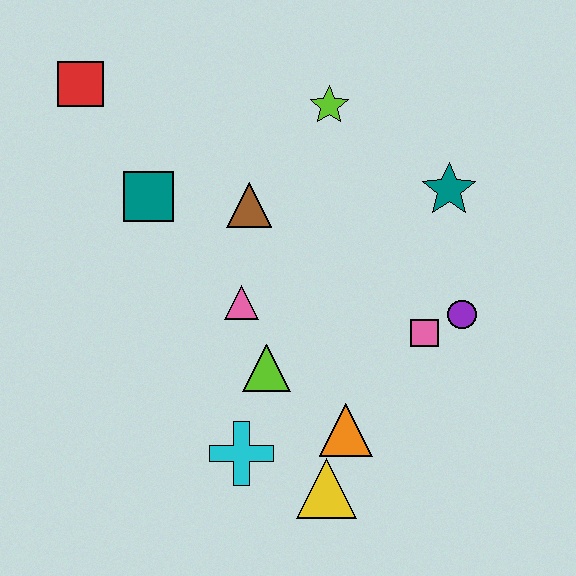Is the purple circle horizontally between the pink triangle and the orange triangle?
No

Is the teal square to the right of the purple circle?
No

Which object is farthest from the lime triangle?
The red square is farthest from the lime triangle.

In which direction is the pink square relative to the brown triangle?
The pink square is to the right of the brown triangle.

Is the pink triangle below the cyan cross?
No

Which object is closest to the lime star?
The brown triangle is closest to the lime star.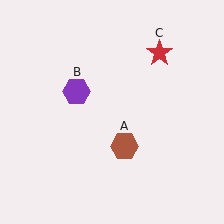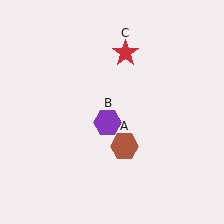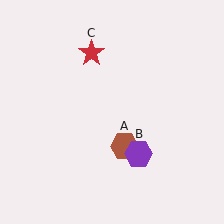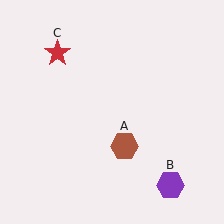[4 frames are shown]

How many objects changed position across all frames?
2 objects changed position: purple hexagon (object B), red star (object C).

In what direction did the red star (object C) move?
The red star (object C) moved left.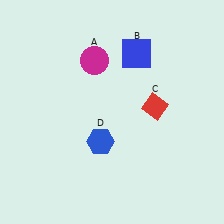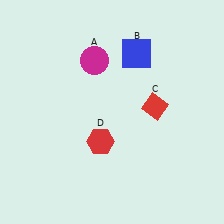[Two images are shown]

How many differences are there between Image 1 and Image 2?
There is 1 difference between the two images.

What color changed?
The hexagon (D) changed from blue in Image 1 to red in Image 2.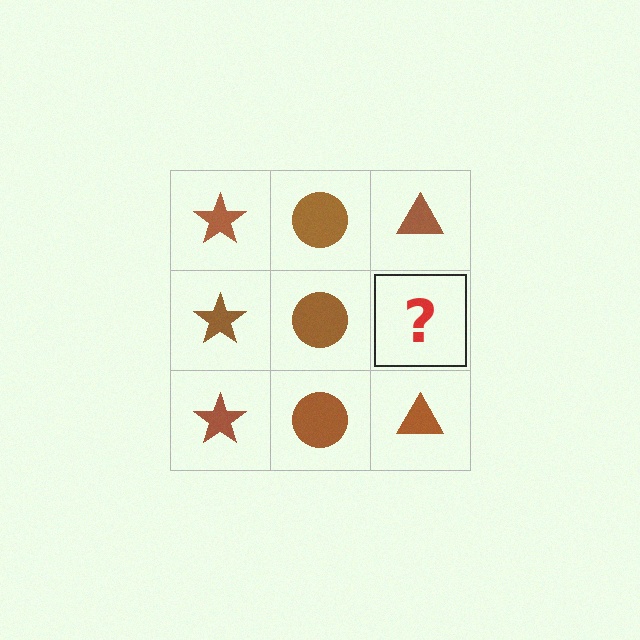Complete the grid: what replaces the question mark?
The question mark should be replaced with a brown triangle.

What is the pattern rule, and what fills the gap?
The rule is that each column has a consistent shape. The gap should be filled with a brown triangle.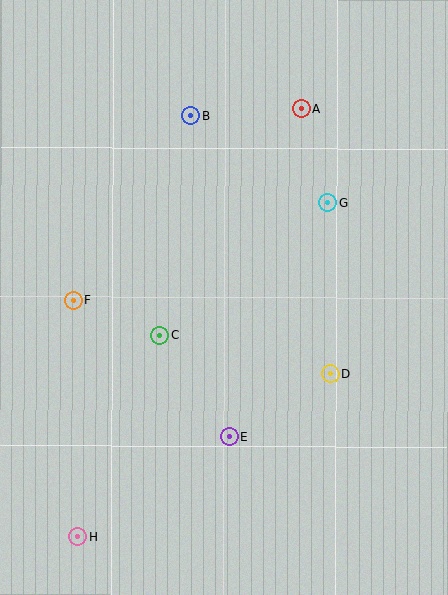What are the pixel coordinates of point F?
Point F is at (73, 301).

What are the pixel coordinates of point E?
Point E is at (230, 437).